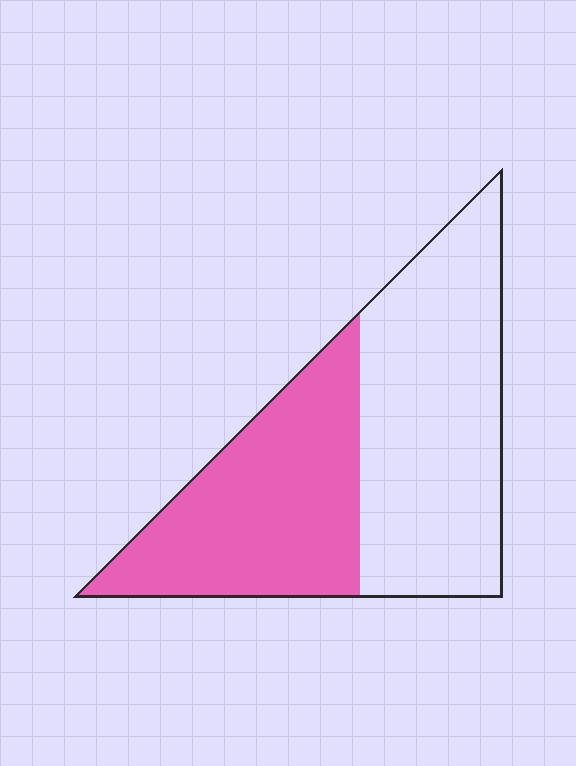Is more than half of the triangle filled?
No.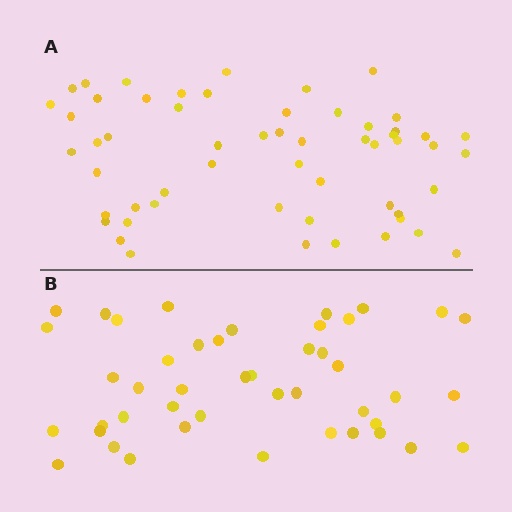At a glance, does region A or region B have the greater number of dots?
Region A (the top region) has more dots.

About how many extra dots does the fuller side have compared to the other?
Region A has roughly 12 or so more dots than region B.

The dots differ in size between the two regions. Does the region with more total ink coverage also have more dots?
No. Region B has more total ink coverage because its dots are larger, but region A actually contains more individual dots. Total area can be misleading — the number of items is what matters here.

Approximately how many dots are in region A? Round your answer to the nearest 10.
About 60 dots. (The exact count is 56, which rounds to 60.)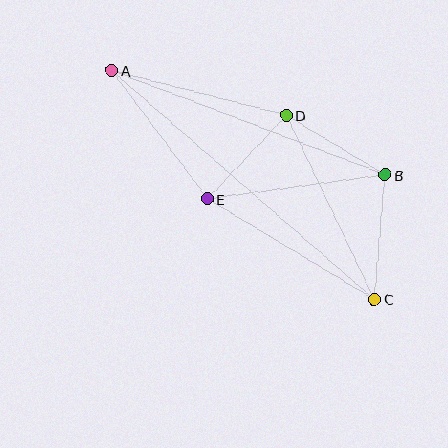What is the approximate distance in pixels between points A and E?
The distance between A and E is approximately 161 pixels.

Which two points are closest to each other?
Points D and E are closest to each other.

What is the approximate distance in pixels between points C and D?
The distance between C and D is approximately 204 pixels.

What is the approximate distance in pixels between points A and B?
The distance between A and B is approximately 293 pixels.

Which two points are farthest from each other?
Points A and C are farthest from each other.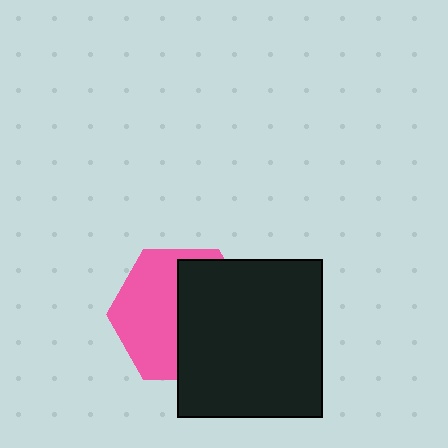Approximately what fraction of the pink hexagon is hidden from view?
Roughly 50% of the pink hexagon is hidden behind the black rectangle.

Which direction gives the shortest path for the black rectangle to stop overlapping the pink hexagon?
Moving right gives the shortest separation.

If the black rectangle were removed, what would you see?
You would see the complete pink hexagon.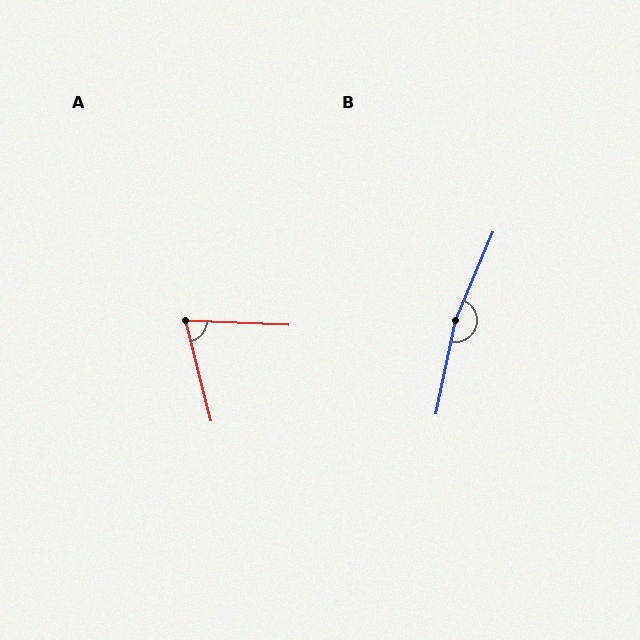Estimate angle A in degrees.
Approximately 73 degrees.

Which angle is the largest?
B, at approximately 169 degrees.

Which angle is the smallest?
A, at approximately 73 degrees.